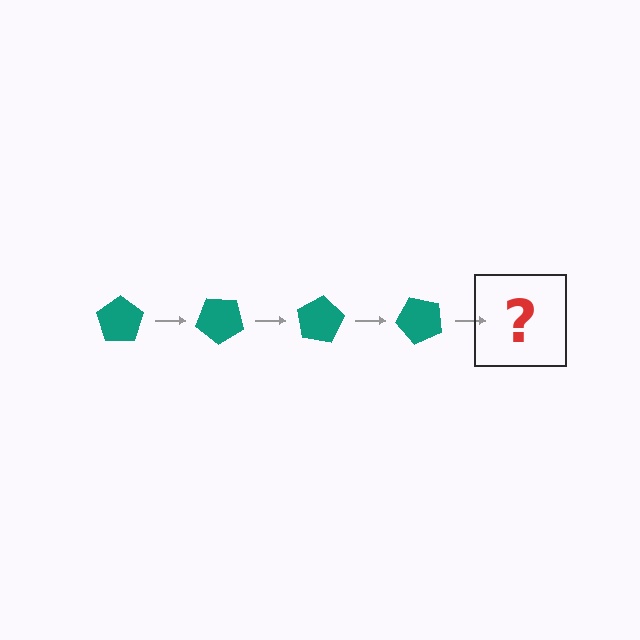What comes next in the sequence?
The next element should be a teal pentagon rotated 160 degrees.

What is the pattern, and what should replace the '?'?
The pattern is that the pentagon rotates 40 degrees each step. The '?' should be a teal pentagon rotated 160 degrees.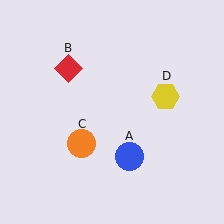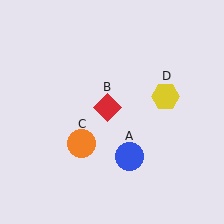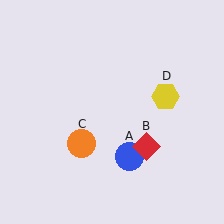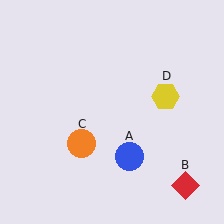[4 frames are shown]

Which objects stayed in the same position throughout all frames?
Blue circle (object A) and orange circle (object C) and yellow hexagon (object D) remained stationary.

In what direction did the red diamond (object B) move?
The red diamond (object B) moved down and to the right.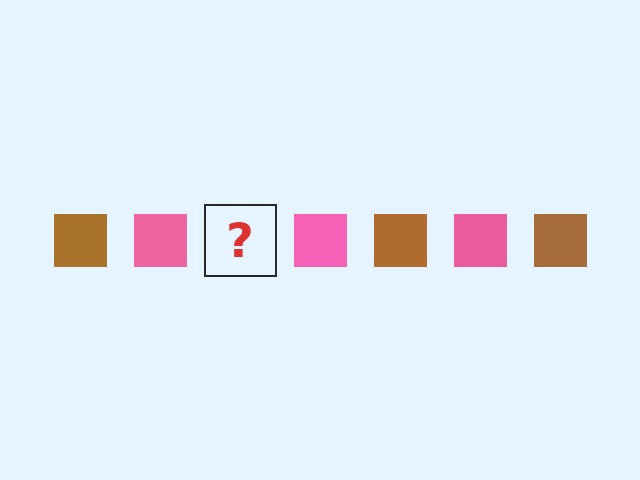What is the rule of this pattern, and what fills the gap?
The rule is that the pattern cycles through brown, pink squares. The gap should be filled with a brown square.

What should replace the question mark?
The question mark should be replaced with a brown square.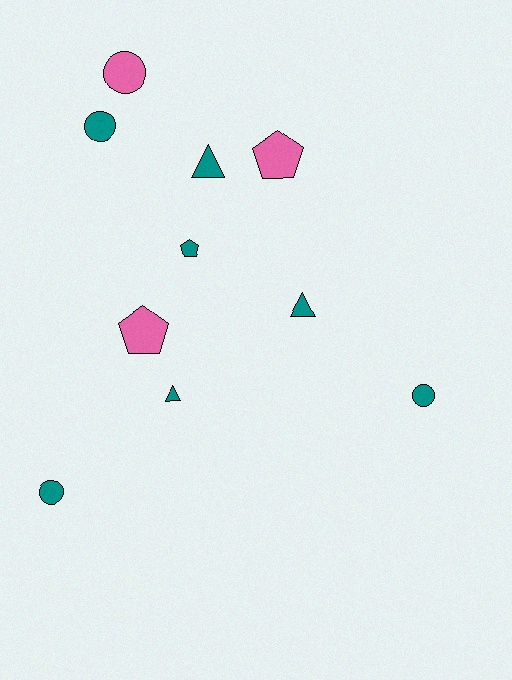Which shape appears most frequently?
Circle, with 4 objects.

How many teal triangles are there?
There are 3 teal triangles.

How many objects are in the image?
There are 10 objects.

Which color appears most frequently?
Teal, with 7 objects.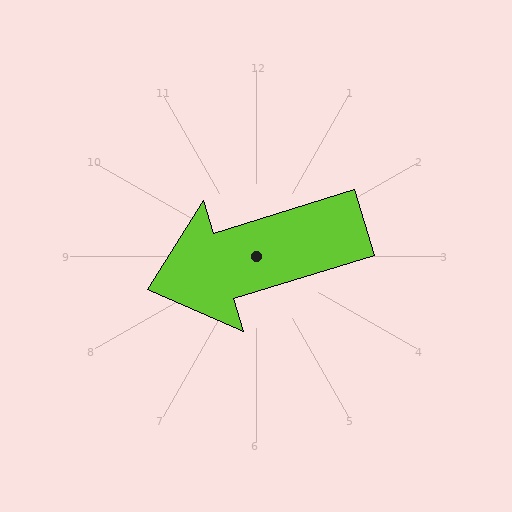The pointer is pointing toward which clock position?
Roughly 8 o'clock.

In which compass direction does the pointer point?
West.